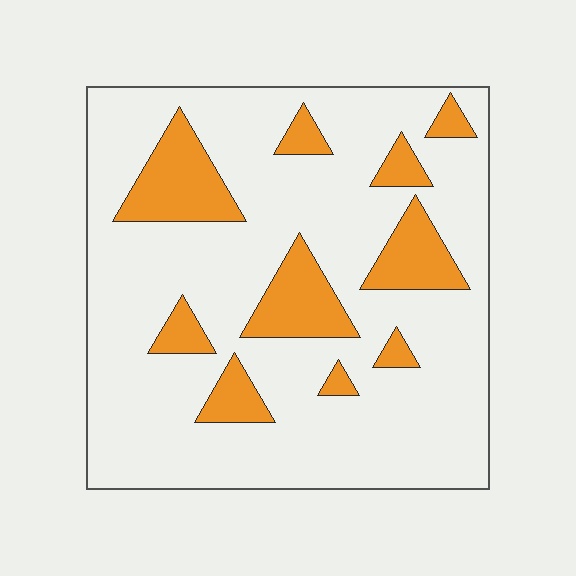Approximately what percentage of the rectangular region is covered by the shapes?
Approximately 20%.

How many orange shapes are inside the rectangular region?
10.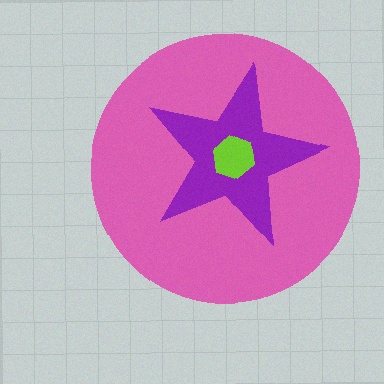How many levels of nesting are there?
3.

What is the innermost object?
The lime hexagon.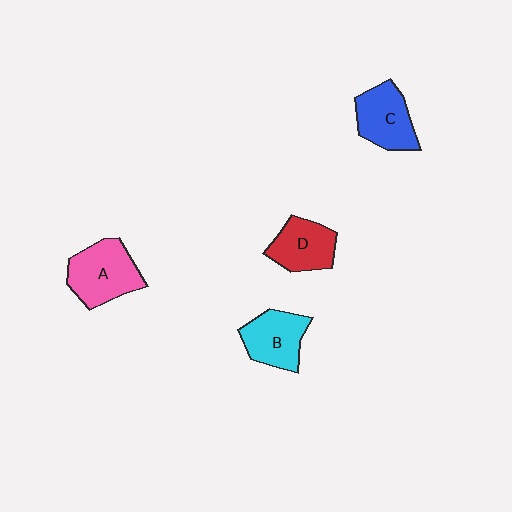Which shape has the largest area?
Shape A (pink).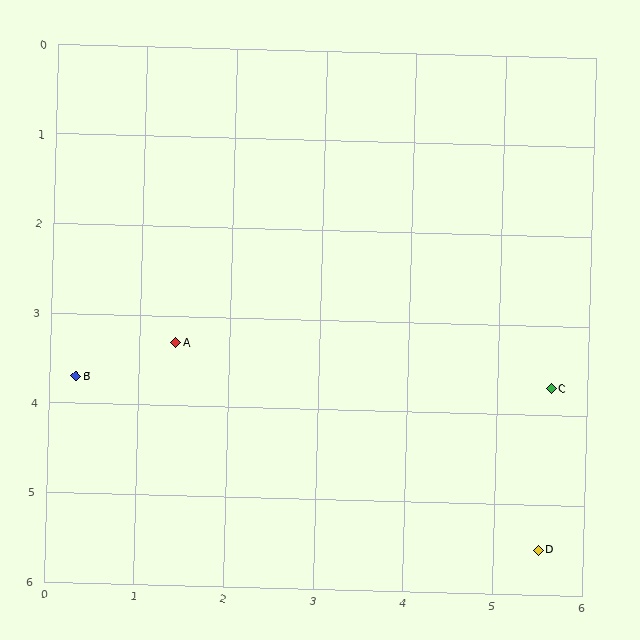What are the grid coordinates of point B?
Point B is at approximately (0.3, 3.7).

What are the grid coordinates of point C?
Point C is at approximately (5.6, 3.7).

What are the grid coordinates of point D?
Point D is at approximately (5.5, 5.5).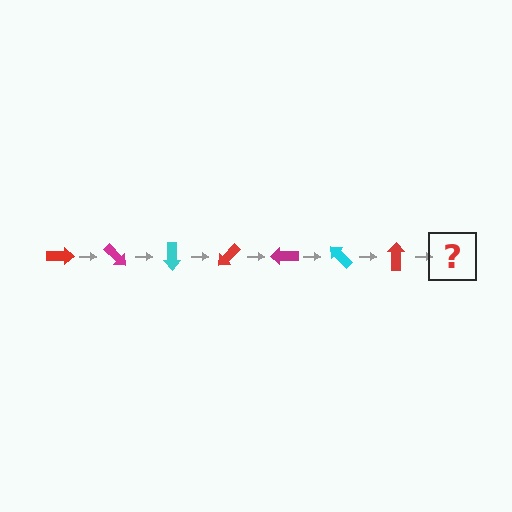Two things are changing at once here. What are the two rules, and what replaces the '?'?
The two rules are that it rotates 45 degrees each step and the color cycles through red, magenta, and cyan. The '?' should be a magenta arrow, rotated 315 degrees from the start.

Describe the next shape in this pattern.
It should be a magenta arrow, rotated 315 degrees from the start.